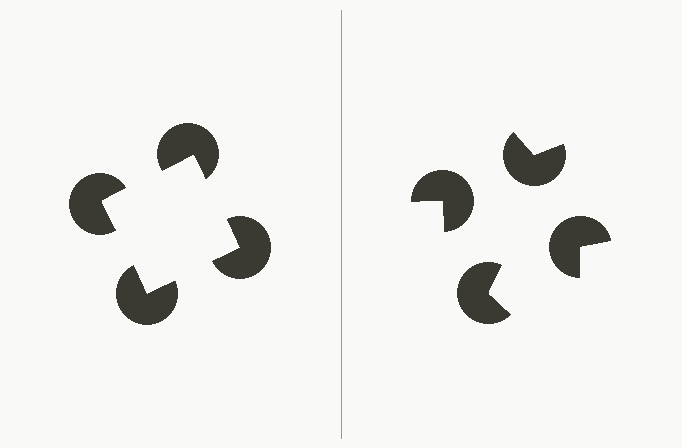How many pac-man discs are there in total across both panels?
8 — 4 on each side.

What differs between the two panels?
The pac-man discs are positioned identically on both sides; only the wedge orientations differ. On the left they align to a square; on the right they are misaligned.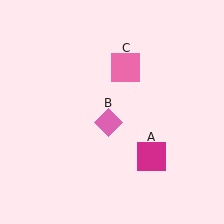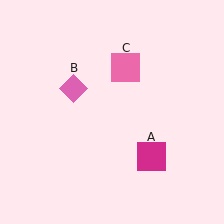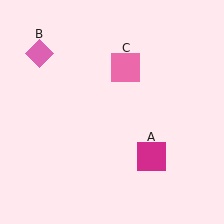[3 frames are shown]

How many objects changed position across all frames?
1 object changed position: pink diamond (object B).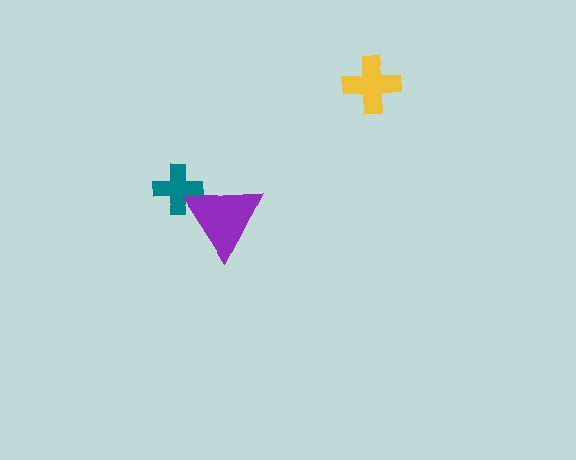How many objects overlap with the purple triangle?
1 object overlaps with the purple triangle.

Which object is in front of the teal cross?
The purple triangle is in front of the teal cross.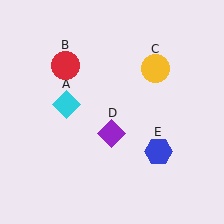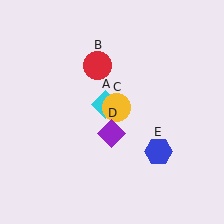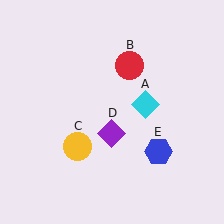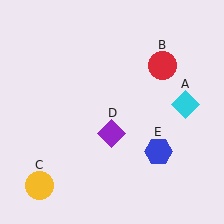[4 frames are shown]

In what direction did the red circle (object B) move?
The red circle (object B) moved right.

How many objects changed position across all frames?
3 objects changed position: cyan diamond (object A), red circle (object B), yellow circle (object C).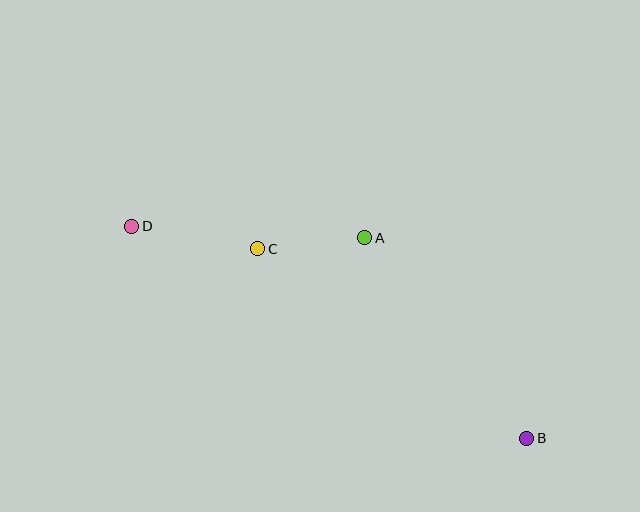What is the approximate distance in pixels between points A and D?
The distance between A and D is approximately 233 pixels.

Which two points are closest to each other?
Points A and C are closest to each other.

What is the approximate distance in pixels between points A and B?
The distance between A and B is approximately 258 pixels.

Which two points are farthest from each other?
Points B and D are farthest from each other.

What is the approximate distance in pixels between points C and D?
The distance between C and D is approximately 128 pixels.